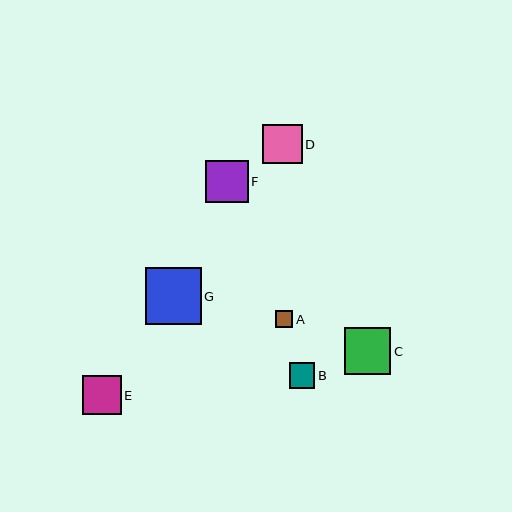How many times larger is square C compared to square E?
Square C is approximately 1.2 times the size of square E.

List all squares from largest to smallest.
From largest to smallest: G, C, F, D, E, B, A.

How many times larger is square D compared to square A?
Square D is approximately 2.3 times the size of square A.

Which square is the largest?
Square G is the largest with a size of approximately 56 pixels.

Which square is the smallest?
Square A is the smallest with a size of approximately 17 pixels.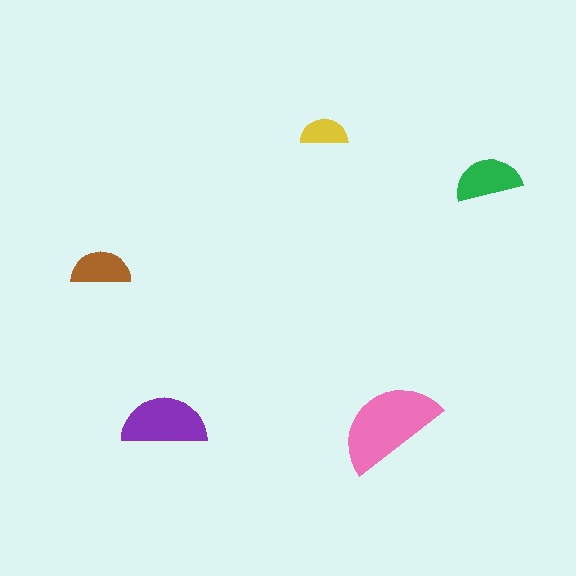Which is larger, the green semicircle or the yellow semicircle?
The green one.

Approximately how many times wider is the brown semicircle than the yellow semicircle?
About 1.5 times wider.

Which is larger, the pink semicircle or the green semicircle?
The pink one.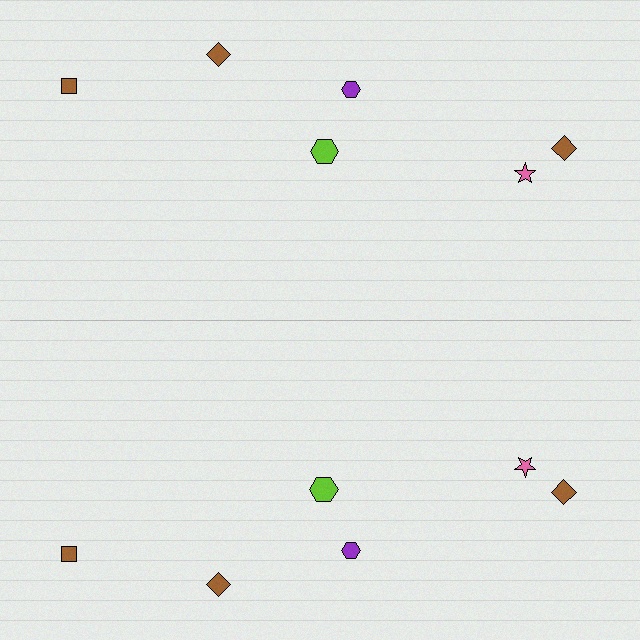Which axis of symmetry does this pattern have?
The pattern has a horizontal axis of symmetry running through the center of the image.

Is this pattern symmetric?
Yes, this pattern has bilateral (reflection) symmetry.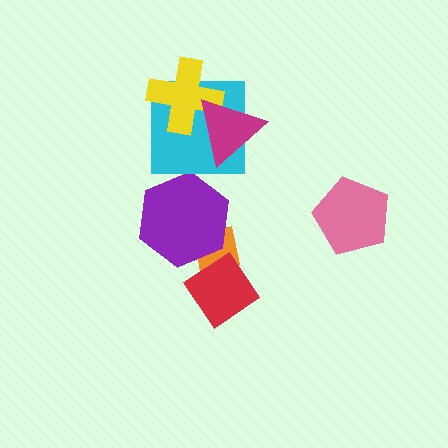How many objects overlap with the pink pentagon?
0 objects overlap with the pink pentagon.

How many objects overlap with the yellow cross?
2 objects overlap with the yellow cross.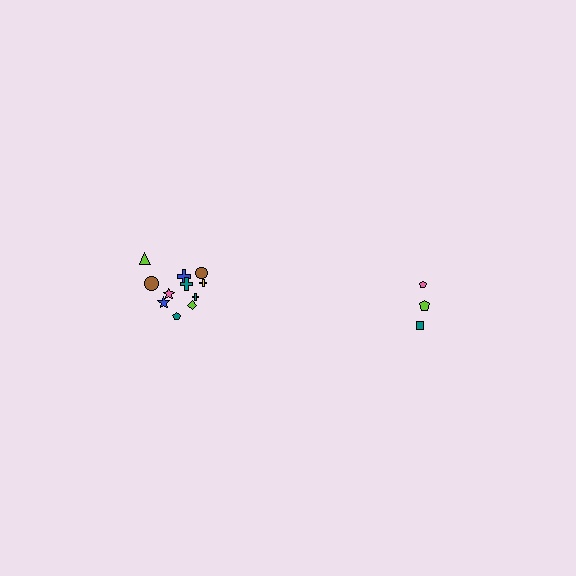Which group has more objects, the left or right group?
The left group.